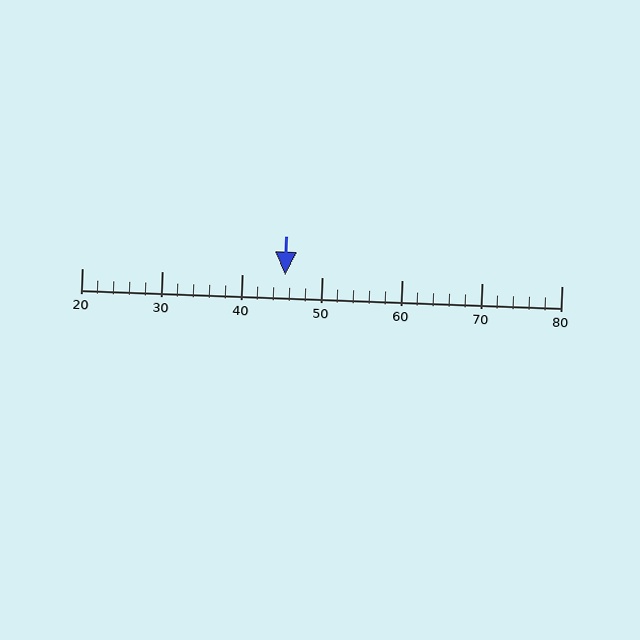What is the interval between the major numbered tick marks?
The major tick marks are spaced 10 units apart.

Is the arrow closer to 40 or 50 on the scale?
The arrow is closer to 50.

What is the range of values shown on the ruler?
The ruler shows values from 20 to 80.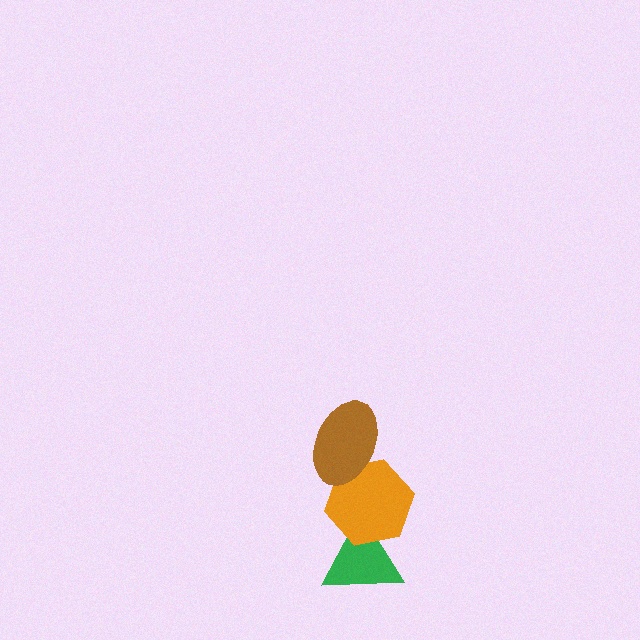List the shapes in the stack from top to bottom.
From top to bottom: the brown ellipse, the orange hexagon, the green triangle.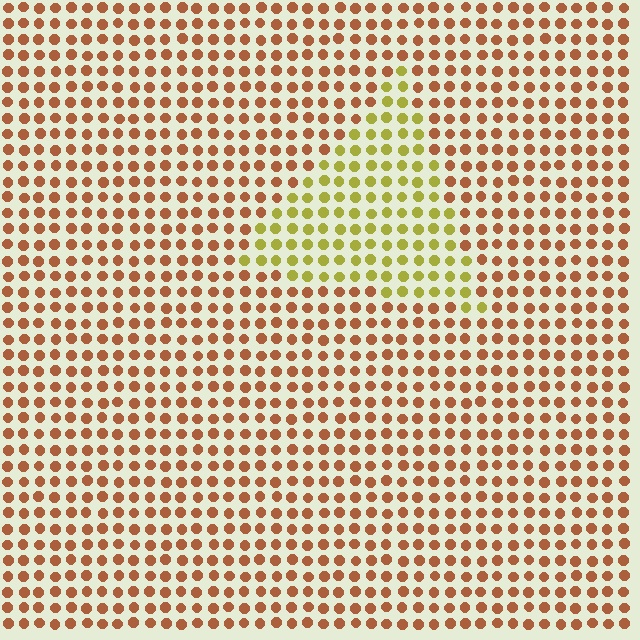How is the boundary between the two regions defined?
The boundary is defined purely by a slight shift in hue (about 46 degrees). Spacing, size, and orientation are identical on both sides.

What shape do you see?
I see a triangle.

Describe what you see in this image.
The image is filled with small brown elements in a uniform arrangement. A triangle-shaped region is visible where the elements are tinted to a slightly different hue, forming a subtle color boundary.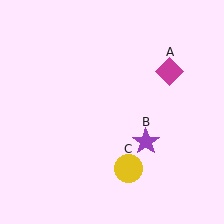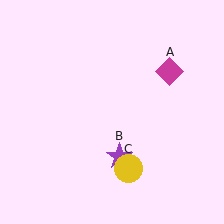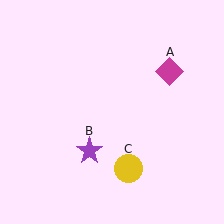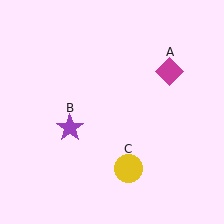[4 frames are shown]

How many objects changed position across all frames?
1 object changed position: purple star (object B).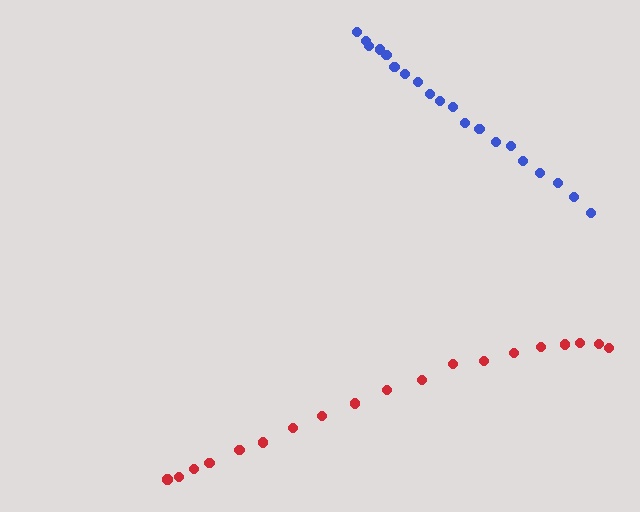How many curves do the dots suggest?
There are 2 distinct paths.